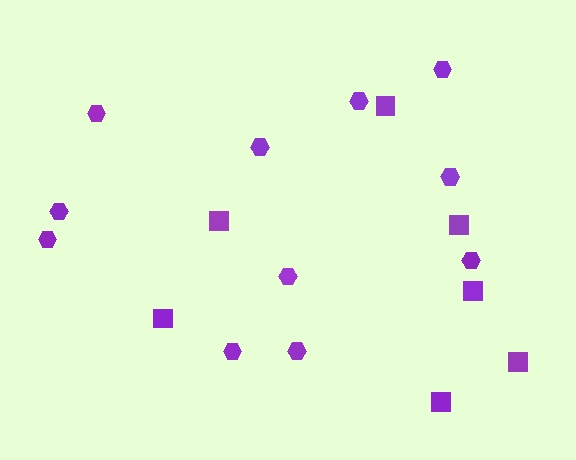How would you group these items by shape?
There are 2 groups: one group of squares (7) and one group of hexagons (11).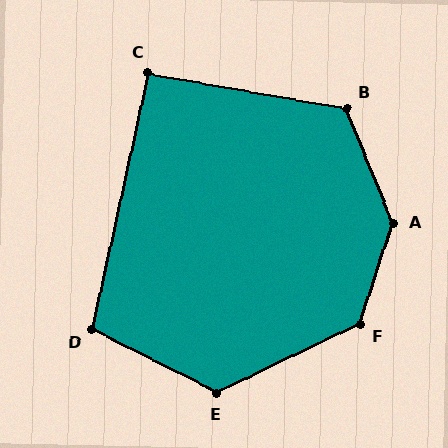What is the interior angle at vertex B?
Approximately 122 degrees (obtuse).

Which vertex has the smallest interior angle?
C, at approximately 92 degrees.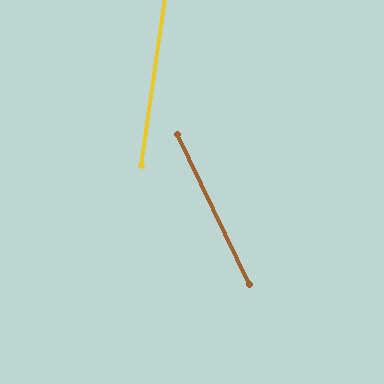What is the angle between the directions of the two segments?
Approximately 34 degrees.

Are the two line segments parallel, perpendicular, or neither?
Neither parallel nor perpendicular — they differ by about 34°.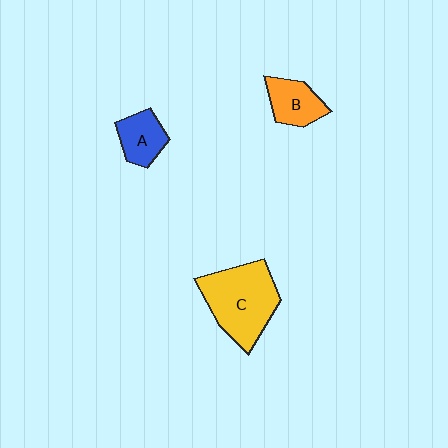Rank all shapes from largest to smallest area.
From largest to smallest: C (yellow), B (orange), A (blue).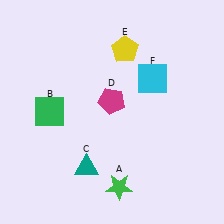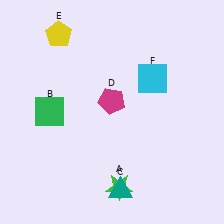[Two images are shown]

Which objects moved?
The objects that moved are: the teal triangle (C), the yellow pentagon (E).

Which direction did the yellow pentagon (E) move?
The yellow pentagon (E) moved left.